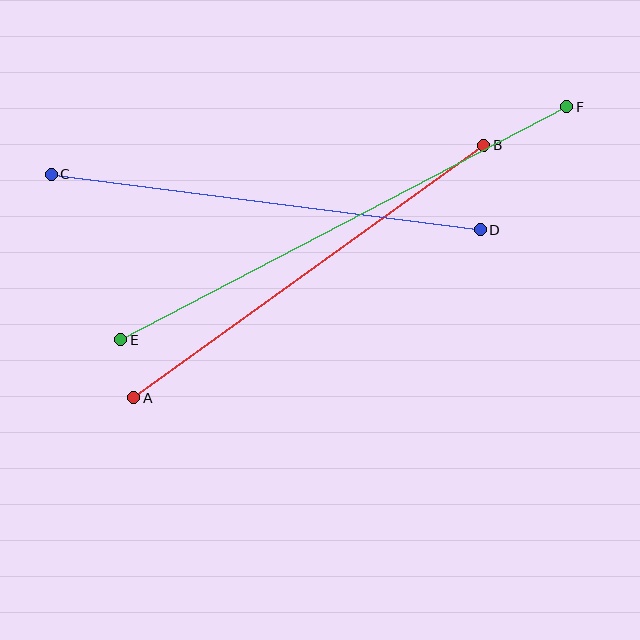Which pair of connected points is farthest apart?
Points E and F are farthest apart.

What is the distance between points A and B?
The distance is approximately 432 pixels.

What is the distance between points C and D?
The distance is approximately 433 pixels.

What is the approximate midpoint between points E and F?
The midpoint is at approximately (344, 223) pixels.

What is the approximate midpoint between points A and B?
The midpoint is at approximately (309, 272) pixels.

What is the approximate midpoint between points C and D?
The midpoint is at approximately (266, 202) pixels.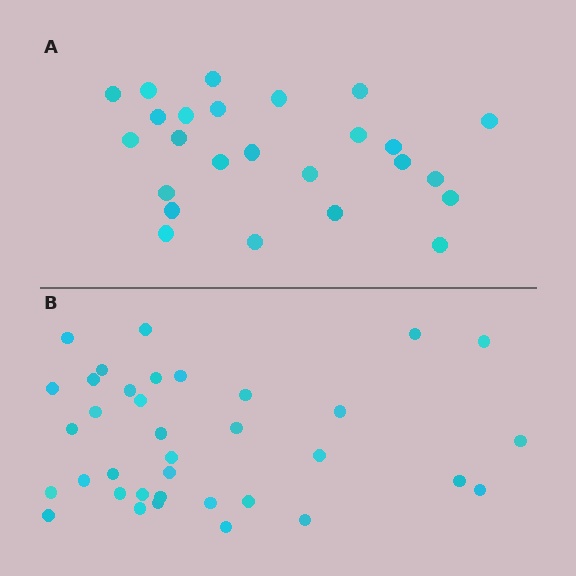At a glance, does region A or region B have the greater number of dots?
Region B (the bottom region) has more dots.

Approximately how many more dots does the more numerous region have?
Region B has roughly 12 or so more dots than region A.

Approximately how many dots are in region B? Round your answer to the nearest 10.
About 40 dots. (The exact count is 36, which rounds to 40.)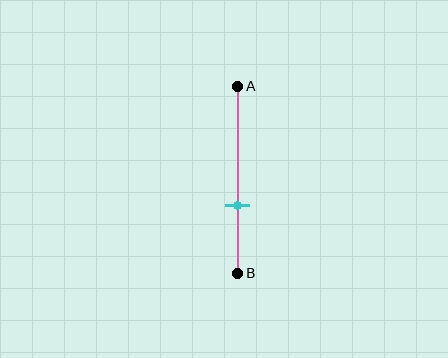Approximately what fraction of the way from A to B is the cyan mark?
The cyan mark is approximately 65% of the way from A to B.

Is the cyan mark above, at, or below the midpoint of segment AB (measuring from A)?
The cyan mark is below the midpoint of segment AB.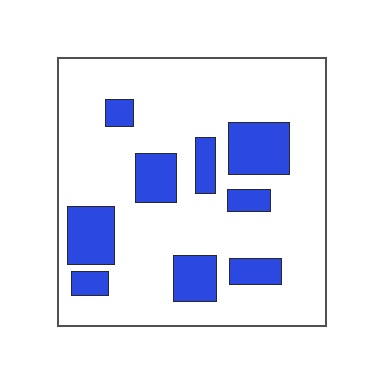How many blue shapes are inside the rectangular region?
9.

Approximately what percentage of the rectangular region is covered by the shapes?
Approximately 20%.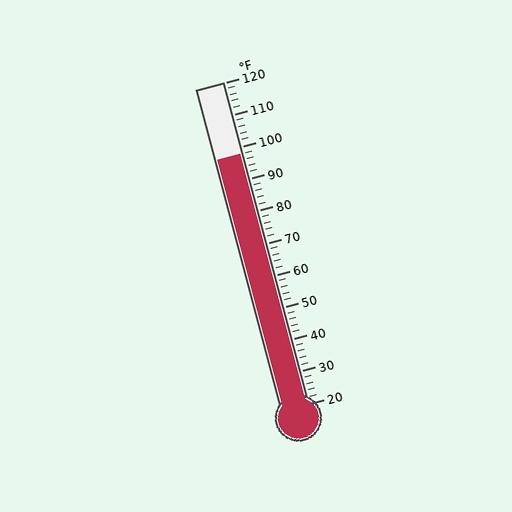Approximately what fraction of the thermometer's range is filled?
The thermometer is filled to approximately 80% of its range.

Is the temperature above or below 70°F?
The temperature is above 70°F.